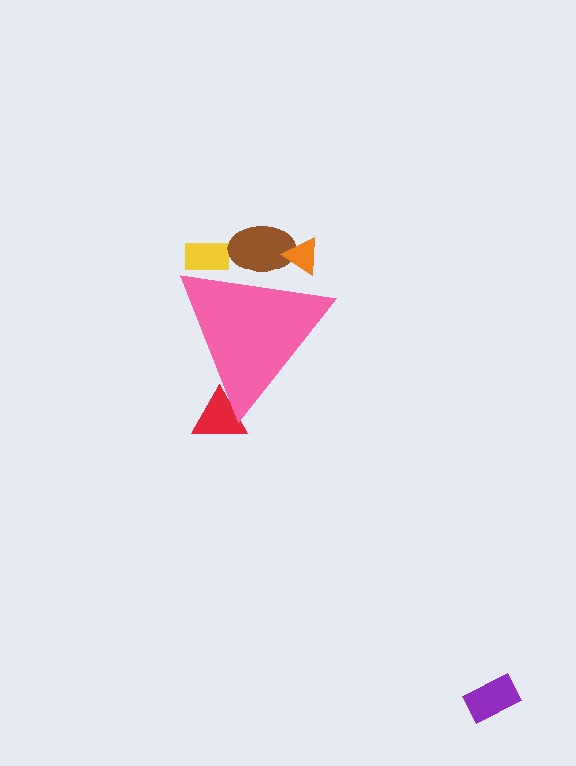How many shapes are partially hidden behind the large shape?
4 shapes are partially hidden.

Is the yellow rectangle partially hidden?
Yes, the yellow rectangle is partially hidden behind the pink triangle.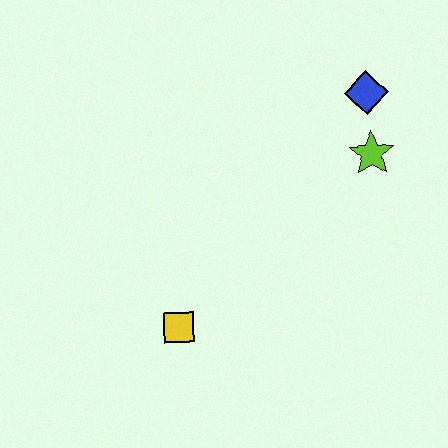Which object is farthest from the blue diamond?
The yellow square is farthest from the blue diamond.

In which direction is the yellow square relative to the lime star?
The yellow square is to the left of the lime star.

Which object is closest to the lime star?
The blue diamond is closest to the lime star.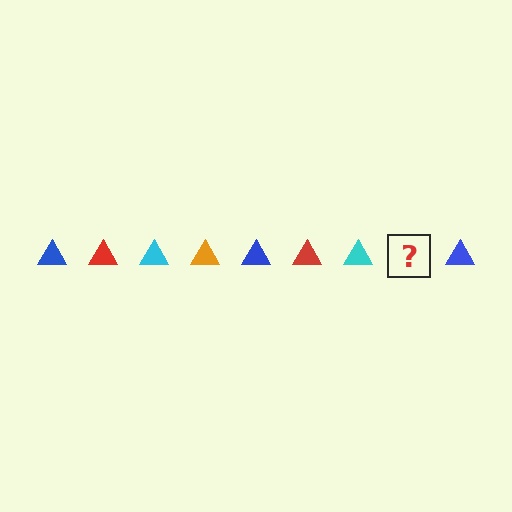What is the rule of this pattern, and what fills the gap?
The rule is that the pattern cycles through blue, red, cyan, orange triangles. The gap should be filled with an orange triangle.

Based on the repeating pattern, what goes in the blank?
The blank should be an orange triangle.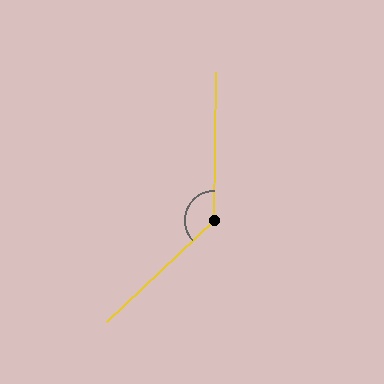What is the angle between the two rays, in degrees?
Approximately 134 degrees.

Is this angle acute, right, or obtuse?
It is obtuse.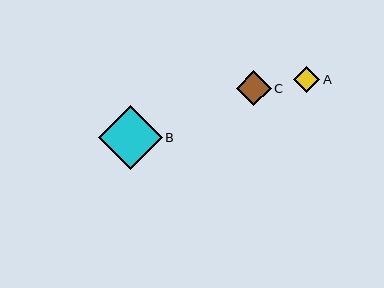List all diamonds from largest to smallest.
From largest to smallest: B, C, A.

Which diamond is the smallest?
Diamond A is the smallest with a size of approximately 26 pixels.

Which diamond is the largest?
Diamond B is the largest with a size of approximately 64 pixels.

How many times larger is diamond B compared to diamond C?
Diamond B is approximately 1.8 times the size of diamond C.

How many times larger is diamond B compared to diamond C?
Diamond B is approximately 1.8 times the size of diamond C.